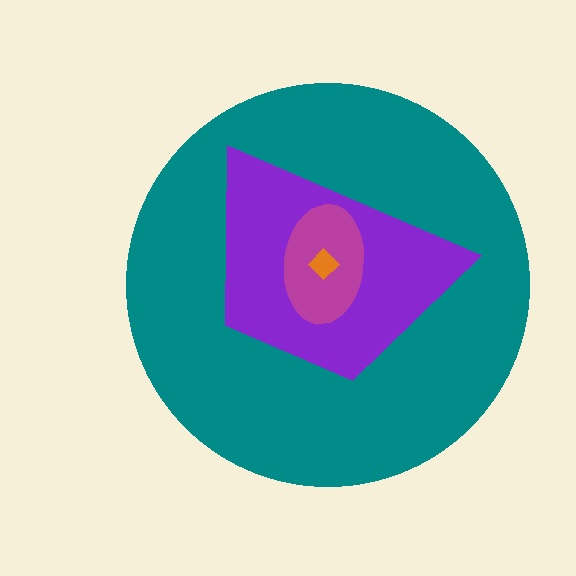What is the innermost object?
The orange diamond.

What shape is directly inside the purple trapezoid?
The magenta ellipse.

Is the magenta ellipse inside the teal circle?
Yes.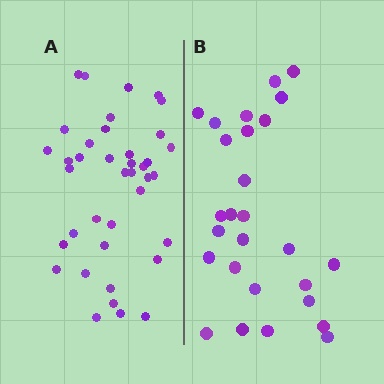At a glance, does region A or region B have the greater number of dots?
Region A (the left region) has more dots.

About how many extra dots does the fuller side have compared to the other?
Region A has roughly 12 or so more dots than region B.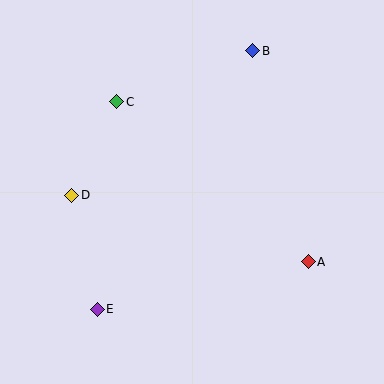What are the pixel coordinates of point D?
Point D is at (72, 195).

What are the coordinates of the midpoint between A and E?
The midpoint between A and E is at (203, 285).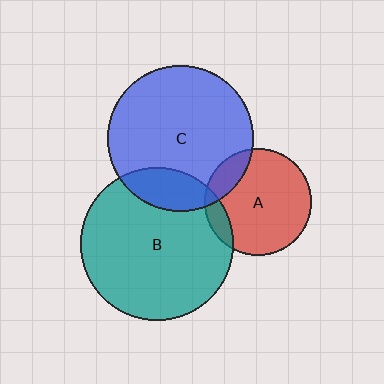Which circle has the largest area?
Circle B (teal).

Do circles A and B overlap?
Yes.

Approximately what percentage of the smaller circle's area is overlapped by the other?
Approximately 10%.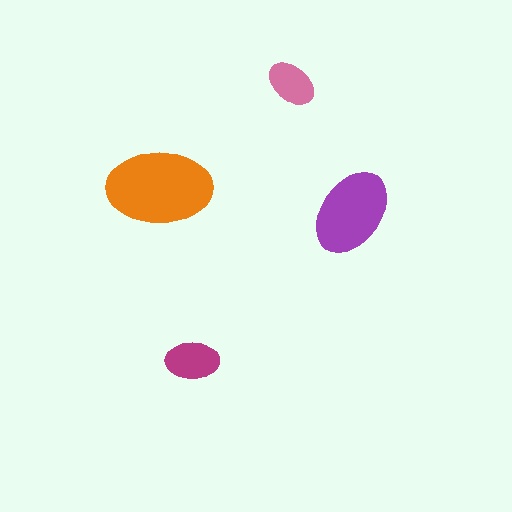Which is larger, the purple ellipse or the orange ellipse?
The orange one.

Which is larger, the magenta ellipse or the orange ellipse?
The orange one.